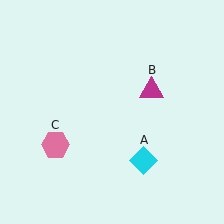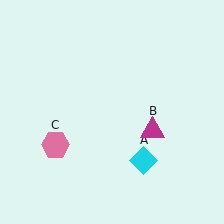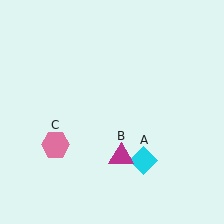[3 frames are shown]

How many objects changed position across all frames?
1 object changed position: magenta triangle (object B).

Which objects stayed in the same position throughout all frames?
Cyan diamond (object A) and pink hexagon (object C) remained stationary.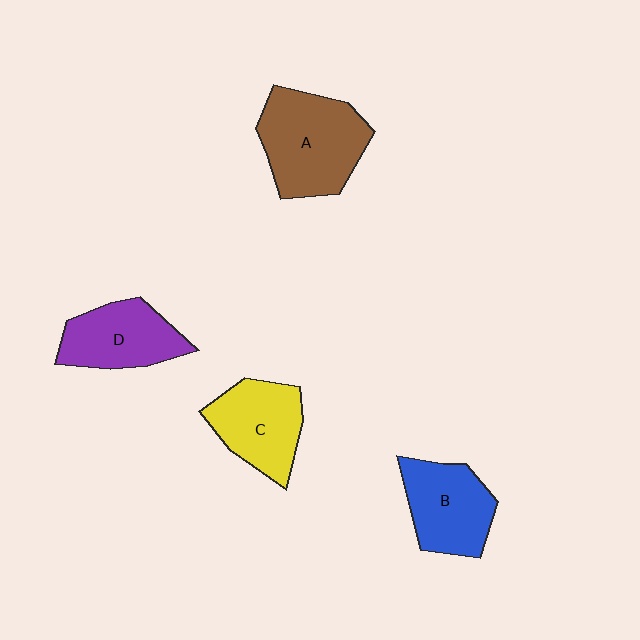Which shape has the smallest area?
Shape D (purple).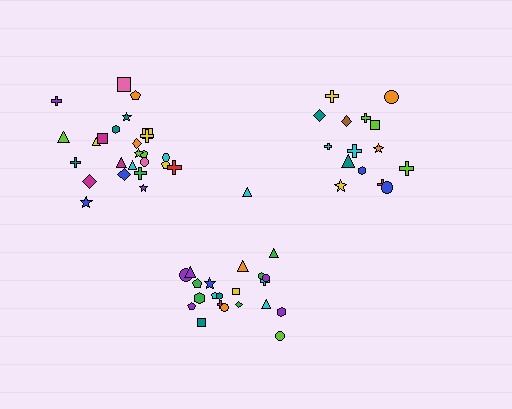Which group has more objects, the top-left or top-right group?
The top-left group.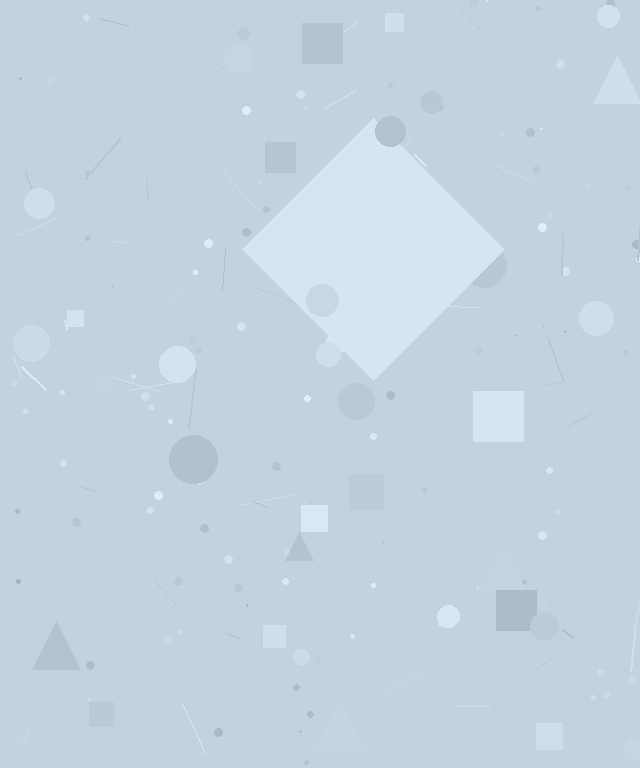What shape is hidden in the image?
A diamond is hidden in the image.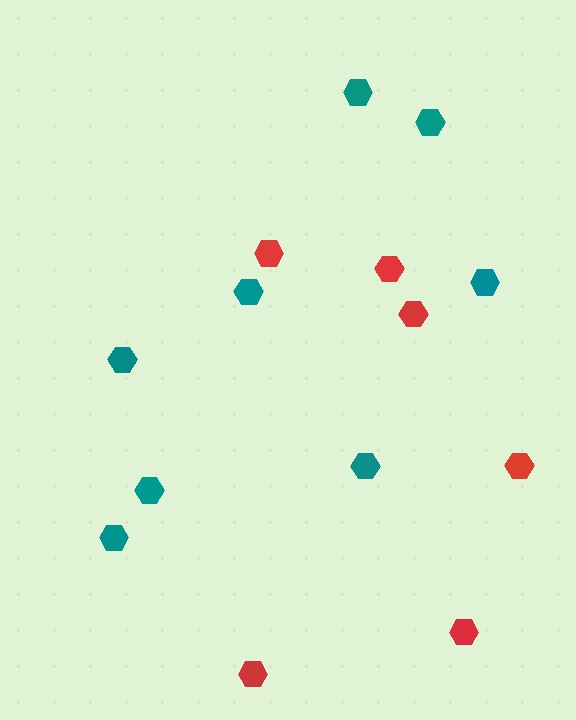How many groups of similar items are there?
There are 2 groups: one group of red hexagons (6) and one group of teal hexagons (8).